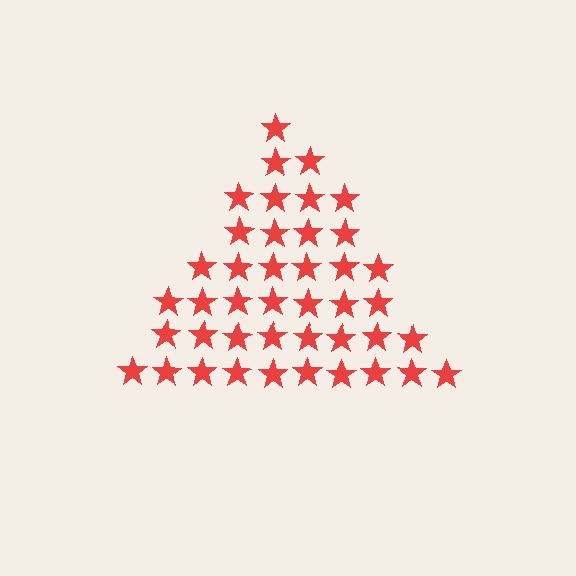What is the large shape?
The large shape is a triangle.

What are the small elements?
The small elements are stars.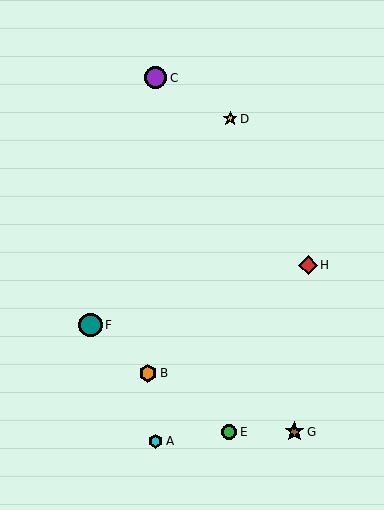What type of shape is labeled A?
Shape A is a cyan hexagon.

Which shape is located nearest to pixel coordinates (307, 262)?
The red diamond (labeled H) at (308, 265) is nearest to that location.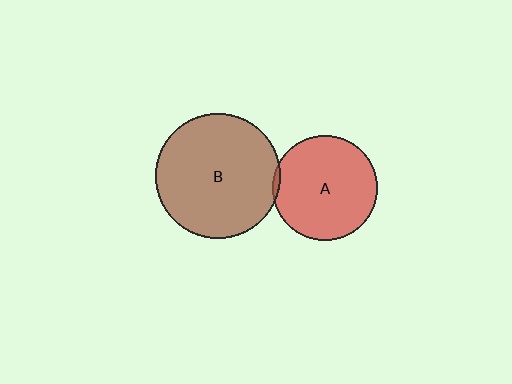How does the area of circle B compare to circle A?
Approximately 1.4 times.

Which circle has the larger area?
Circle B (brown).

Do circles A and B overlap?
Yes.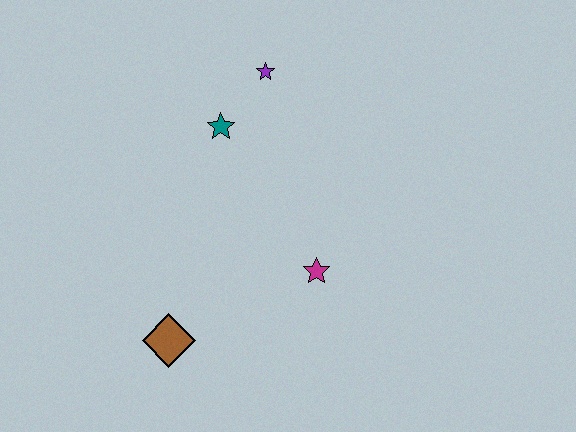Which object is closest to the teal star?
The purple star is closest to the teal star.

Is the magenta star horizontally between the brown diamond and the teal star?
No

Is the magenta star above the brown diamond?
Yes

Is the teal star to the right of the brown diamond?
Yes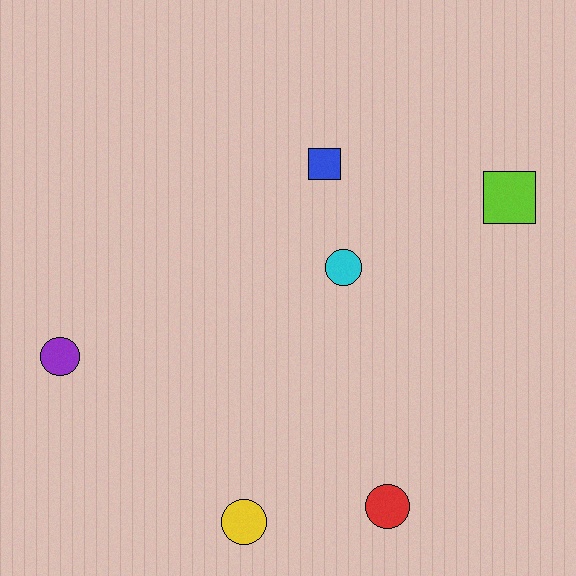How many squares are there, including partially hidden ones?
There are 2 squares.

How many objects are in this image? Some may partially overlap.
There are 6 objects.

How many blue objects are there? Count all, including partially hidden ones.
There is 1 blue object.